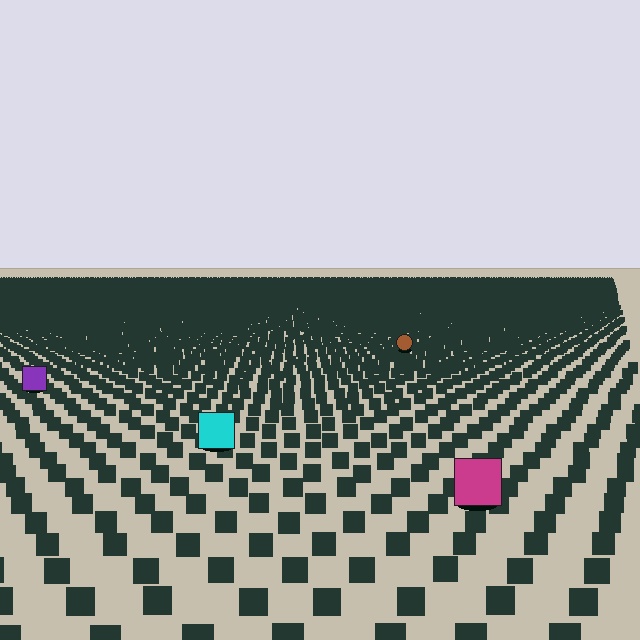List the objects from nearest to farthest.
From nearest to farthest: the magenta square, the cyan square, the purple square, the brown circle.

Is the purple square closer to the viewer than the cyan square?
No. The cyan square is closer — you can tell from the texture gradient: the ground texture is coarser near it.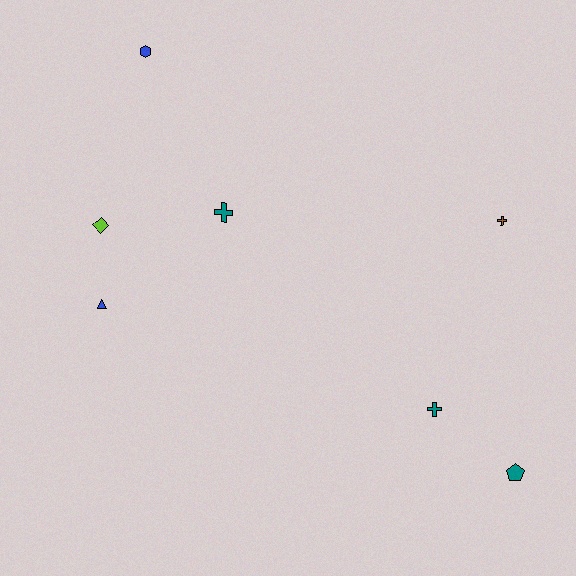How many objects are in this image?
There are 7 objects.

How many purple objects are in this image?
There are no purple objects.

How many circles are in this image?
There are no circles.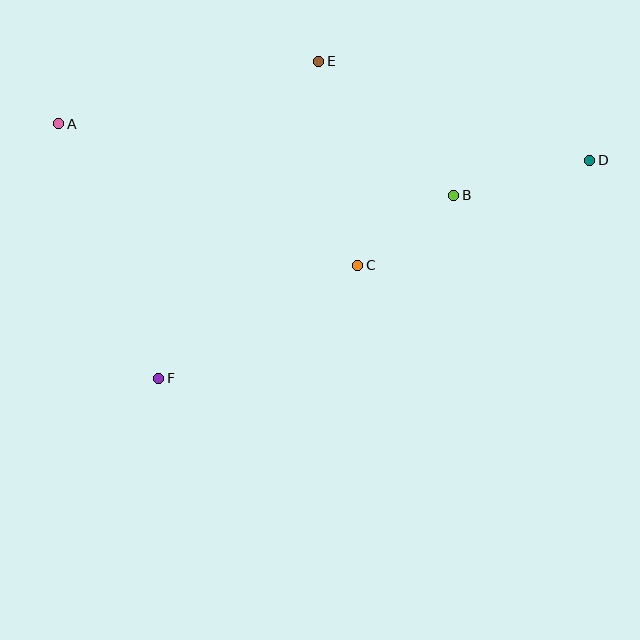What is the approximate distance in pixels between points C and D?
The distance between C and D is approximately 255 pixels.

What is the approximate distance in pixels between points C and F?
The distance between C and F is approximately 229 pixels.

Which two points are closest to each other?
Points B and C are closest to each other.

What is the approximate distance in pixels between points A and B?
The distance between A and B is approximately 402 pixels.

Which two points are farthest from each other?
Points A and D are farthest from each other.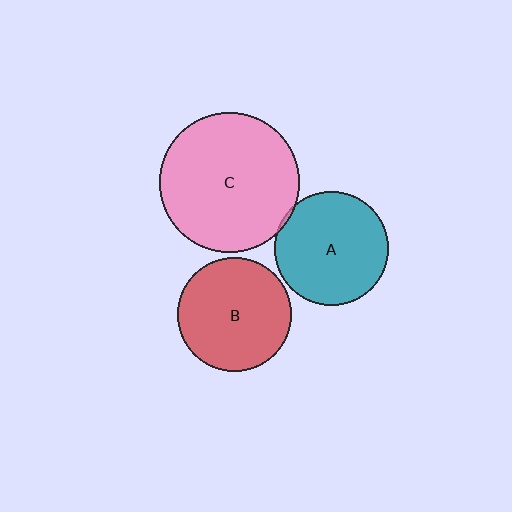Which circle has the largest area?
Circle C (pink).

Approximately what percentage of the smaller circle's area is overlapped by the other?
Approximately 5%.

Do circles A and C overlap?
Yes.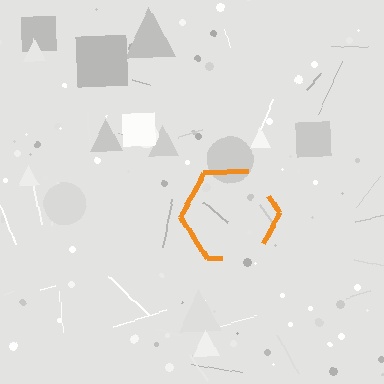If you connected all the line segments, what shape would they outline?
They would outline a hexagon.